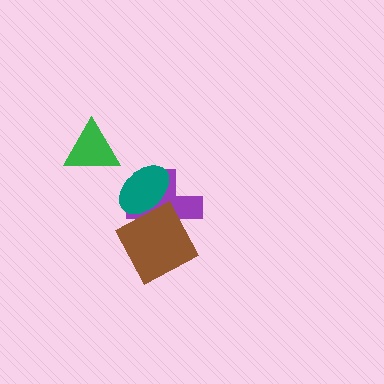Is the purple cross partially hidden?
Yes, it is partially covered by another shape.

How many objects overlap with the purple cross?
2 objects overlap with the purple cross.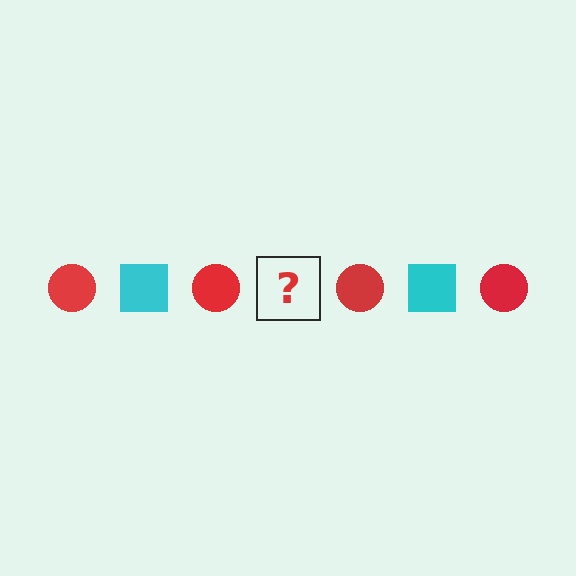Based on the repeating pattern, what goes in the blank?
The blank should be a cyan square.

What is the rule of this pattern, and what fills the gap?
The rule is that the pattern alternates between red circle and cyan square. The gap should be filled with a cyan square.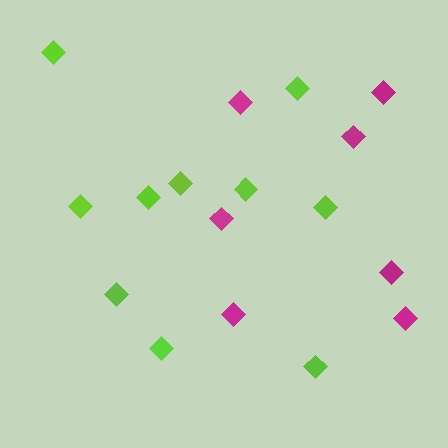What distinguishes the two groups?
There are 2 groups: one group of magenta diamonds (7) and one group of lime diamonds (10).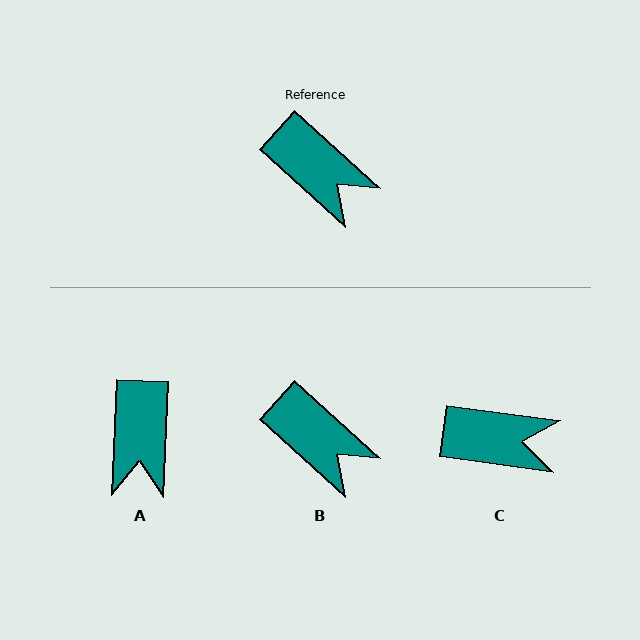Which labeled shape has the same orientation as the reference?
B.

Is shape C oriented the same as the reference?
No, it is off by about 35 degrees.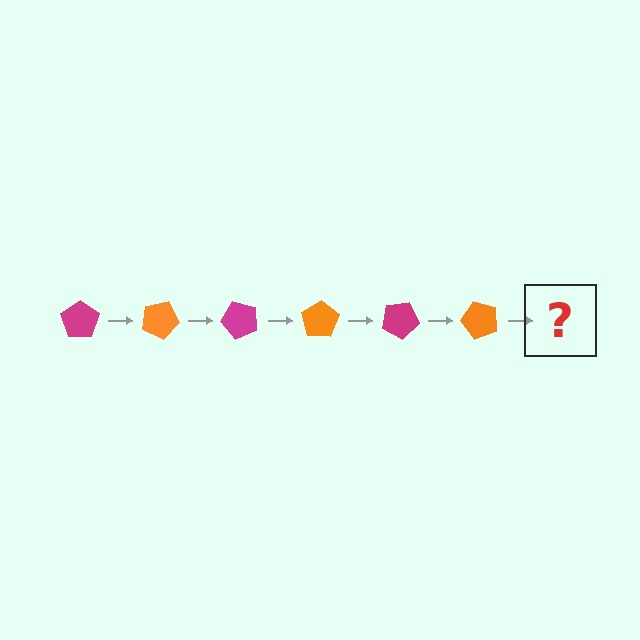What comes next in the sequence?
The next element should be a magenta pentagon, rotated 150 degrees from the start.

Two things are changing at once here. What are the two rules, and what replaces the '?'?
The two rules are that it rotates 25 degrees each step and the color cycles through magenta and orange. The '?' should be a magenta pentagon, rotated 150 degrees from the start.